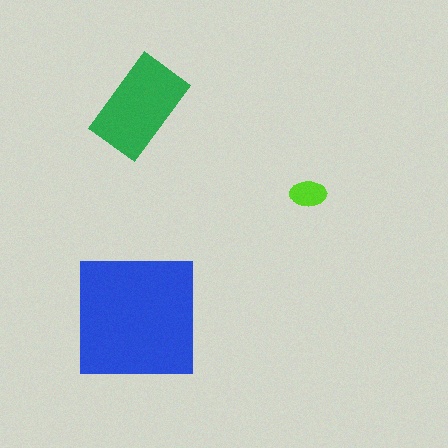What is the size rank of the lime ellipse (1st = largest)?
3rd.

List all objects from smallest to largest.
The lime ellipse, the green rectangle, the blue square.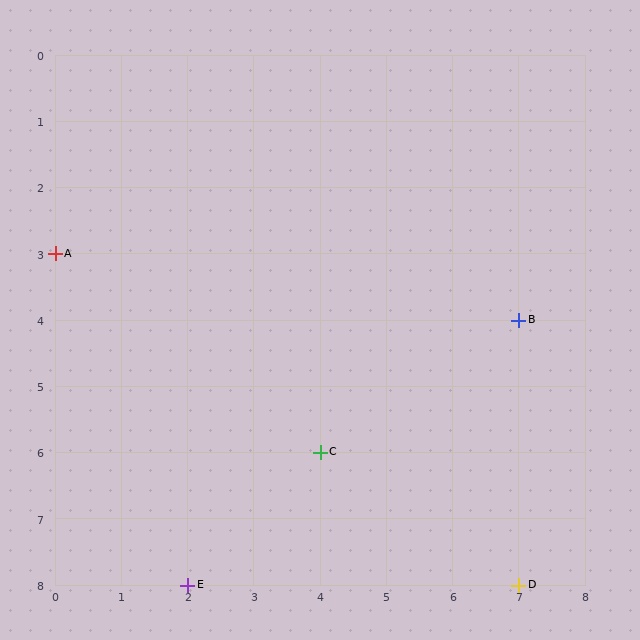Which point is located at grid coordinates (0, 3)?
Point A is at (0, 3).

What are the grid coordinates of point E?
Point E is at grid coordinates (2, 8).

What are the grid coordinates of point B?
Point B is at grid coordinates (7, 4).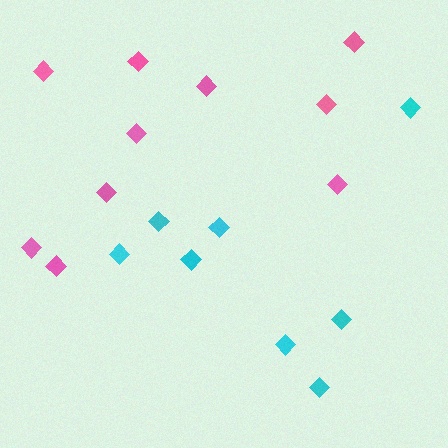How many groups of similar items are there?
There are 2 groups: one group of cyan diamonds (8) and one group of pink diamonds (10).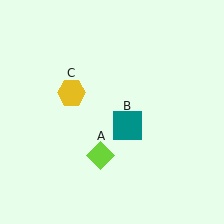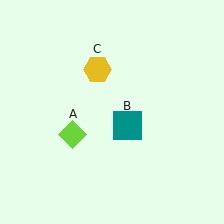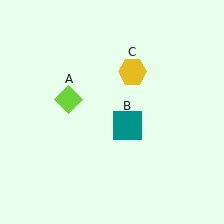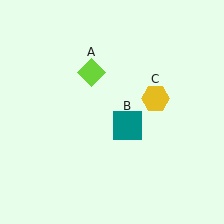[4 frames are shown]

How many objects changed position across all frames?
2 objects changed position: lime diamond (object A), yellow hexagon (object C).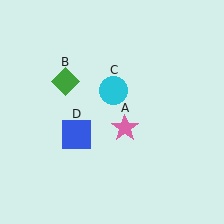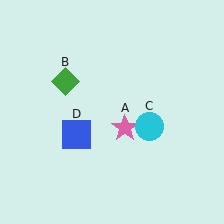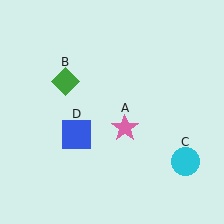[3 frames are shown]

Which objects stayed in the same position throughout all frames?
Pink star (object A) and green diamond (object B) and blue square (object D) remained stationary.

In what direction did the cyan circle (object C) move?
The cyan circle (object C) moved down and to the right.